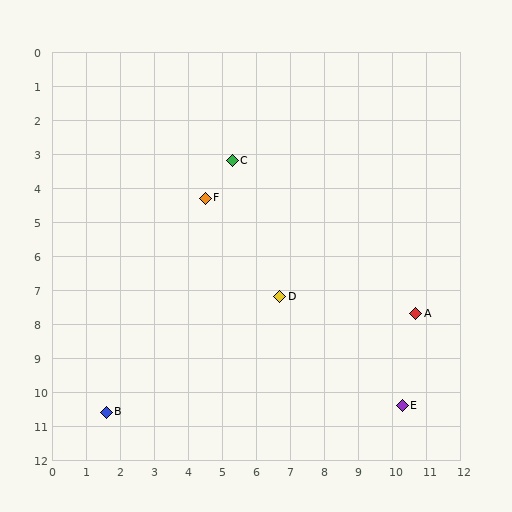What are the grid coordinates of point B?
Point B is at approximately (1.6, 10.6).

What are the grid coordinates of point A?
Point A is at approximately (10.7, 7.7).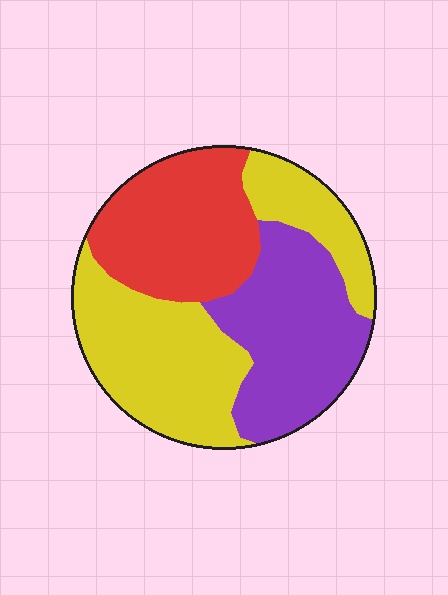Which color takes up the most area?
Yellow, at roughly 40%.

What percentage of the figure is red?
Red takes up about one quarter (1/4) of the figure.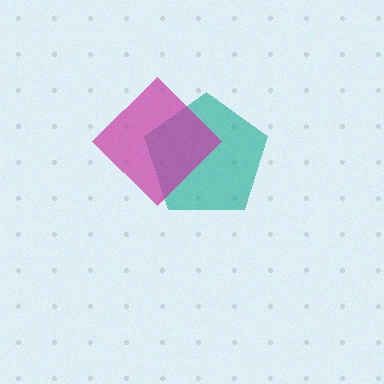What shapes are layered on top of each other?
The layered shapes are: a teal pentagon, a magenta diamond.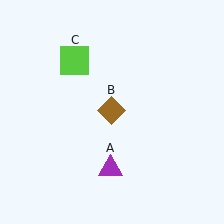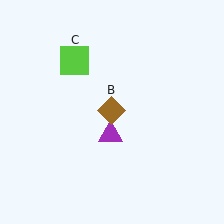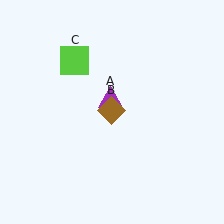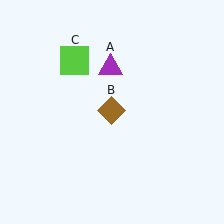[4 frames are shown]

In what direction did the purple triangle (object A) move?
The purple triangle (object A) moved up.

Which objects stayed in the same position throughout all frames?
Brown diamond (object B) and lime square (object C) remained stationary.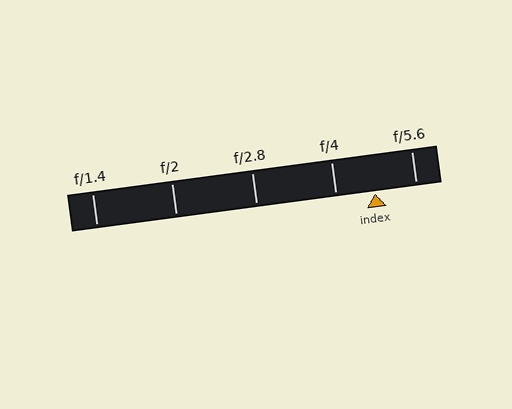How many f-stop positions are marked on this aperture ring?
There are 5 f-stop positions marked.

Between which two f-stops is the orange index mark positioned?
The index mark is between f/4 and f/5.6.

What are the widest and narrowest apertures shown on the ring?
The widest aperture shown is f/1.4 and the narrowest is f/5.6.